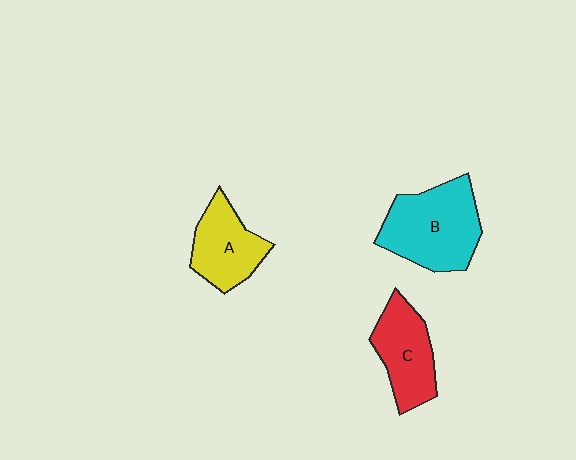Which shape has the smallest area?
Shape A (yellow).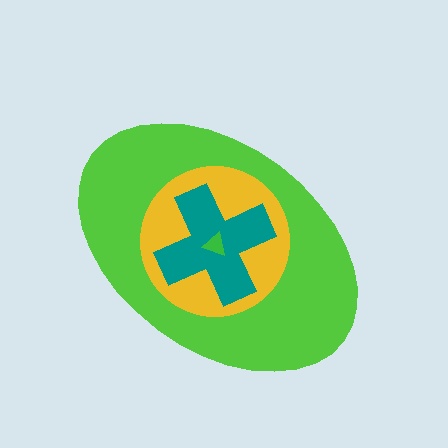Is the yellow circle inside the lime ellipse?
Yes.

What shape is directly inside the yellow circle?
The teal cross.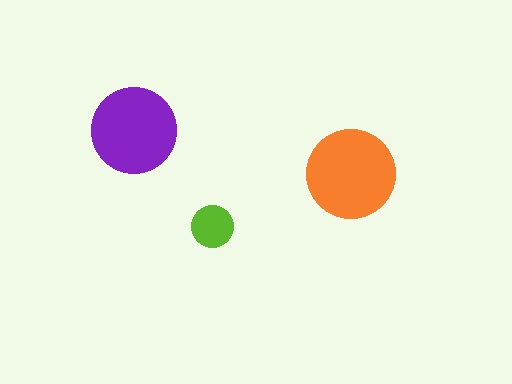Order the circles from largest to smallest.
the orange one, the purple one, the lime one.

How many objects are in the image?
There are 3 objects in the image.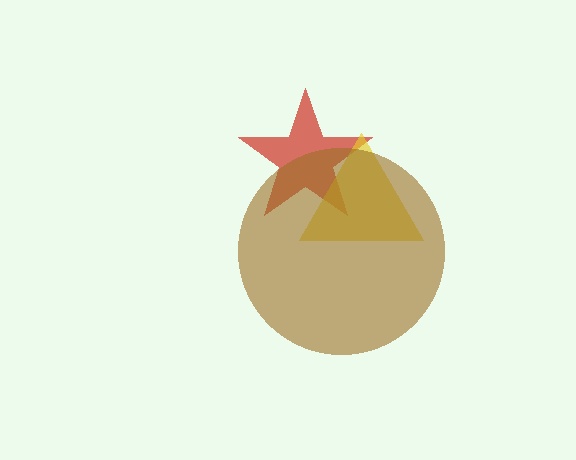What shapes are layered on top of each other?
The layered shapes are: a red star, a yellow triangle, a brown circle.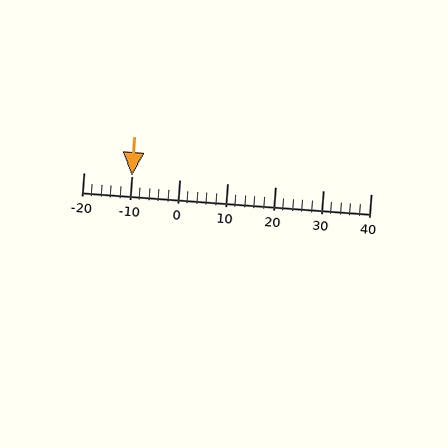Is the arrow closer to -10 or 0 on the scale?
The arrow is closer to -10.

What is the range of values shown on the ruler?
The ruler shows values from -20 to 40.